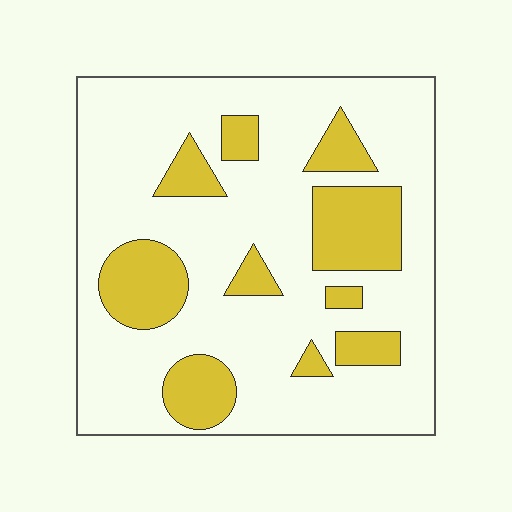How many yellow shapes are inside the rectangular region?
10.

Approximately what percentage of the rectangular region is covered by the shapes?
Approximately 25%.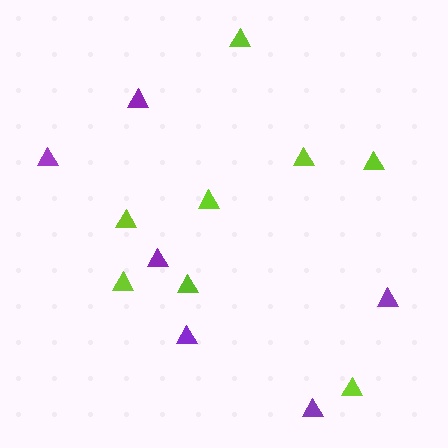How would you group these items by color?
There are 2 groups: one group of lime triangles (8) and one group of purple triangles (6).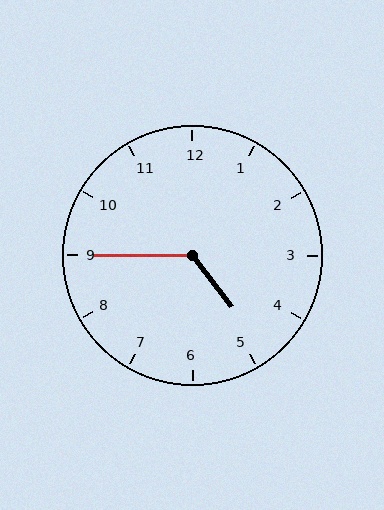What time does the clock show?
4:45.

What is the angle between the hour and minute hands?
Approximately 128 degrees.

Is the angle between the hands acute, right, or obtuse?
It is obtuse.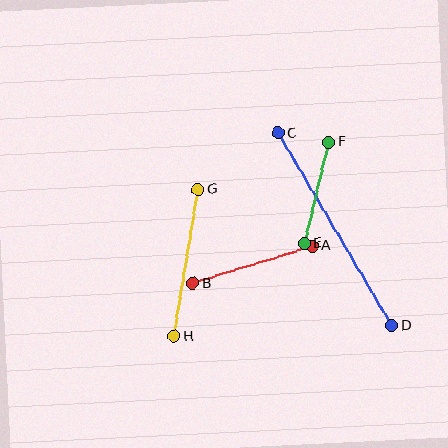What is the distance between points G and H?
The distance is approximately 149 pixels.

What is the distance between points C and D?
The distance is approximately 224 pixels.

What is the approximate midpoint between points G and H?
The midpoint is at approximately (186, 263) pixels.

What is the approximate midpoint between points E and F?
The midpoint is at approximately (317, 193) pixels.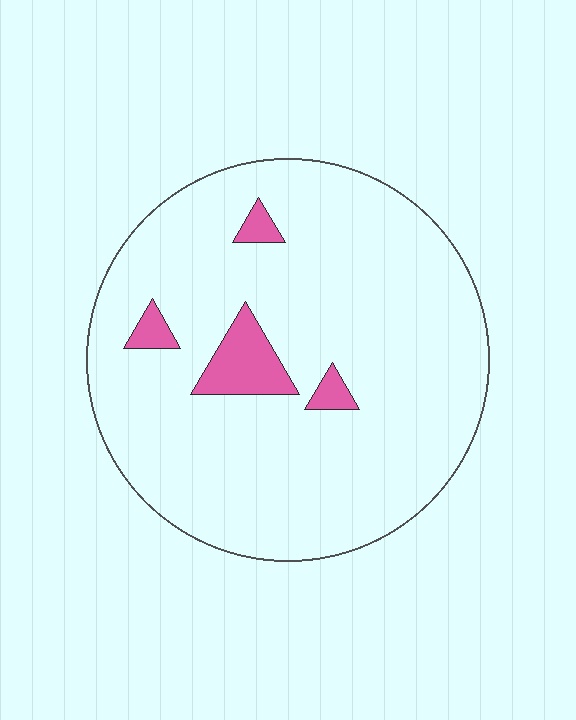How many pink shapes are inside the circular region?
4.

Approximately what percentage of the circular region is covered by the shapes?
Approximately 5%.